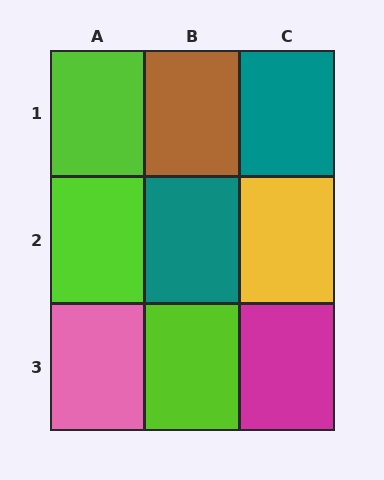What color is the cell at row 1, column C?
Teal.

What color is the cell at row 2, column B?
Teal.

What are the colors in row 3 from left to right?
Pink, lime, magenta.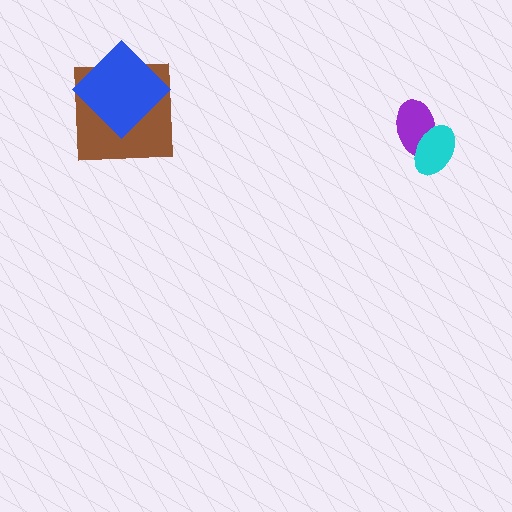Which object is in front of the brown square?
The blue diamond is in front of the brown square.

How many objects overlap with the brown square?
1 object overlaps with the brown square.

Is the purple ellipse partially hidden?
Yes, it is partially covered by another shape.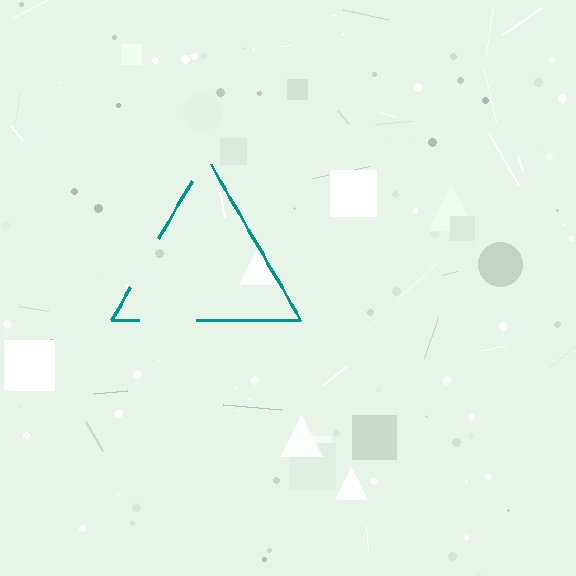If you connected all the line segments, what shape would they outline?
They would outline a triangle.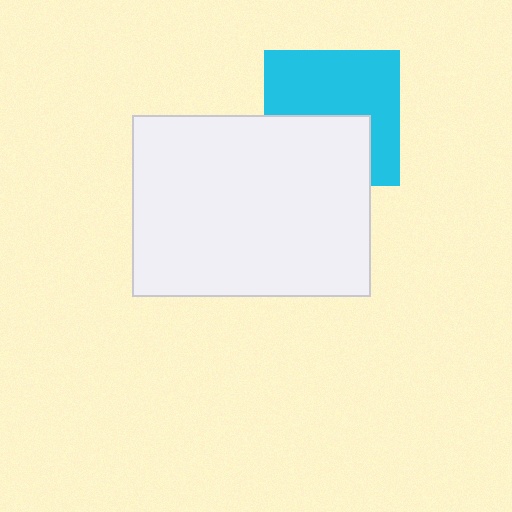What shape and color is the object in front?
The object in front is a white rectangle.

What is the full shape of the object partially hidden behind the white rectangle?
The partially hidden object is a cyan square.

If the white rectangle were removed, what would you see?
You would see the complete cyan square.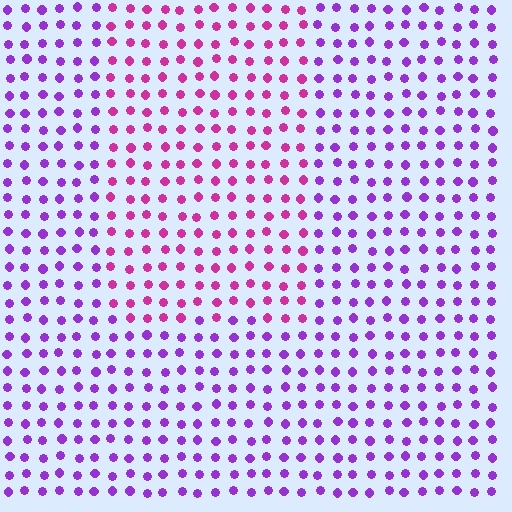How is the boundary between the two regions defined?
The boundary is defined purely by a slight shift in hue (about 39 degrees). Spacing, size, and orientation are identical on both sides.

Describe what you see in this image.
The image is filled with small purple elements in a uniform arrangement. A rectangle-shaped region is visible where the elements are tinted to a slightly different hue, forming a subtle color boundary.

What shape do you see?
I see a rectangle.